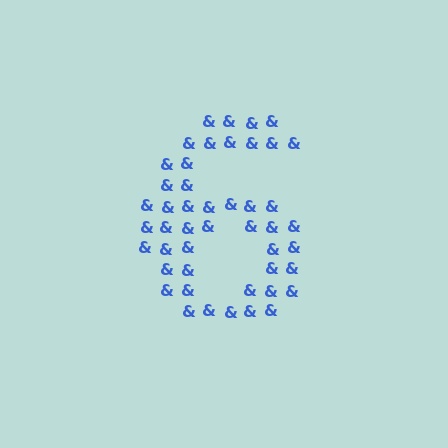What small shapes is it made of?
It is made of small ampersands.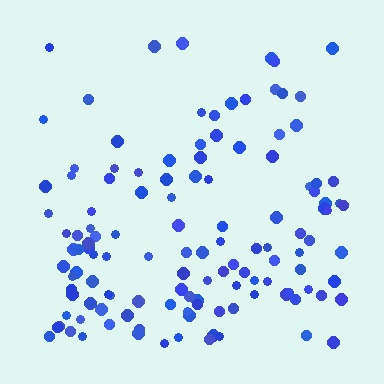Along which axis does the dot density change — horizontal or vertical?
Vertical.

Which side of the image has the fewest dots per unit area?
The top.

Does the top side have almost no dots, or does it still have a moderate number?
Still a moderate number, just noticeably fewer than the bottom.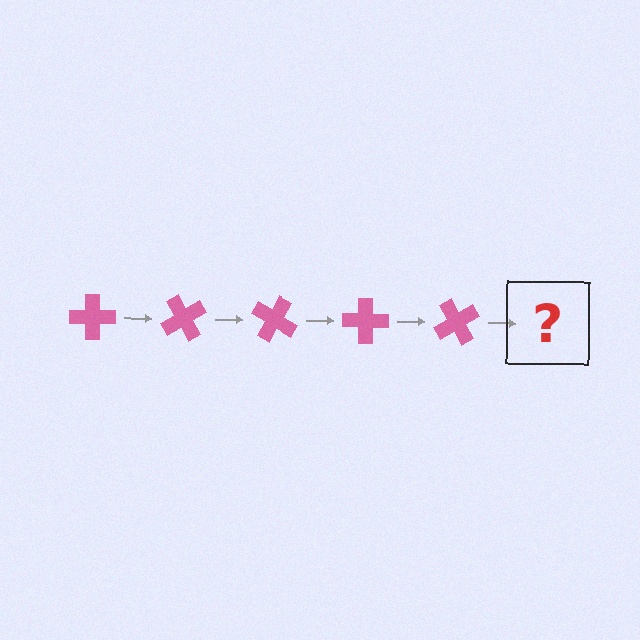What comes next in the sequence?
The next element should be a pink cross rotated 300 degrees.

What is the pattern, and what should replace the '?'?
The pattern is that the cross rotates 60 degrees each step. The '?' should be a pink cross rotated 300 degrees.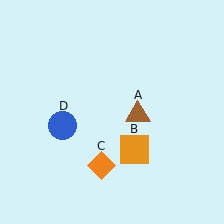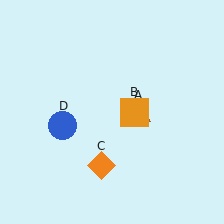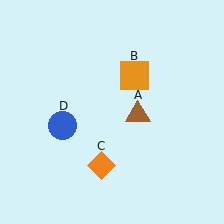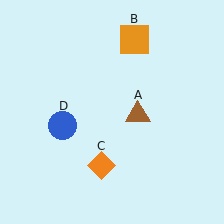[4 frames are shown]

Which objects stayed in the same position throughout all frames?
Brown triangle (object A) and orange diamond (object C) and blue circle (object D) remained stationary.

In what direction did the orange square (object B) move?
The orange square (object B) moved up.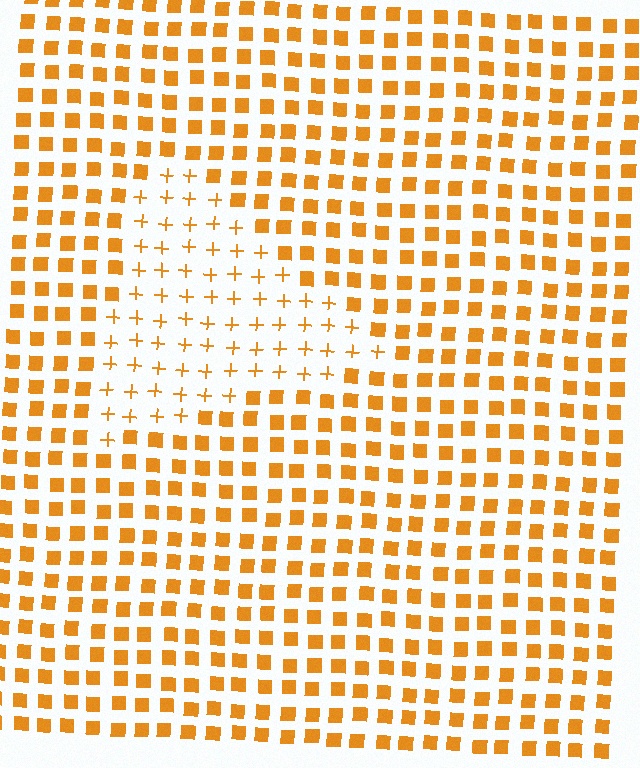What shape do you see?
I see a triangle.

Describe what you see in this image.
The image is filled with small orange elements arranged in a uniform grid. A triangle-shaped region contains plus signs, while the surrounding area contains squares. The boundary is defined purely by the change in element shape.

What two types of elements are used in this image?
The image uses plus signs inside the triangle region and squares outside it.